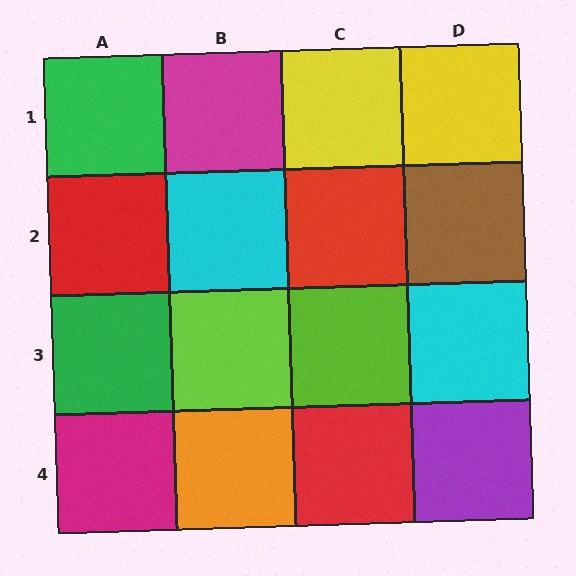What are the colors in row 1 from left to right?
Green, magenta, yellow, yellow.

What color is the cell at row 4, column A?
Magenta.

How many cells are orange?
1 cell is orange.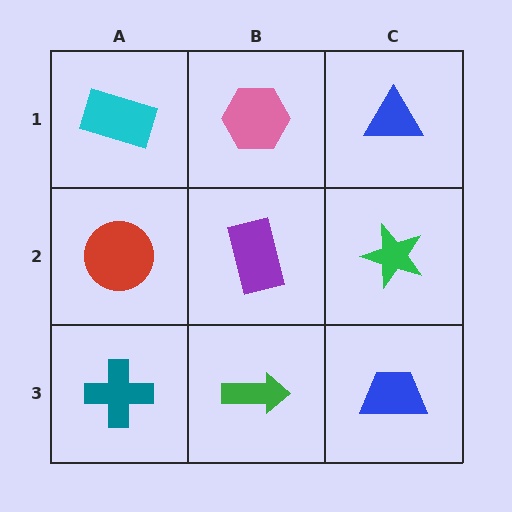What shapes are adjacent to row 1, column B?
A purple rectangle (row 2, column B), a cyan rectangle (row 1, column A), a blue triangle (row 1, column C).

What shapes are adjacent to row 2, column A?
A cyan rectangle (row 1, column A), a teal cross (row 3, column A), a purple rectangle (row 2, column B).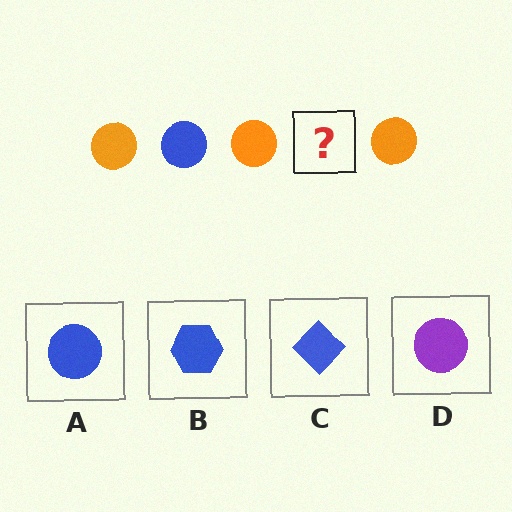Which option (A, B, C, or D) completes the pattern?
A.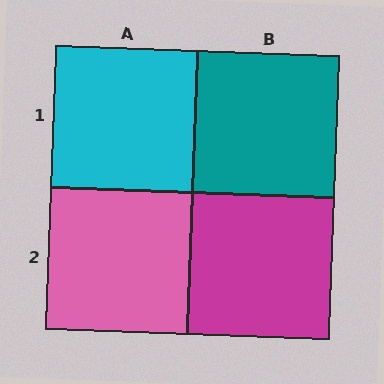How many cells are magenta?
1 cell is magenta.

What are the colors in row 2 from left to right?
Pink, magenta.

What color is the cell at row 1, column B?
Teal.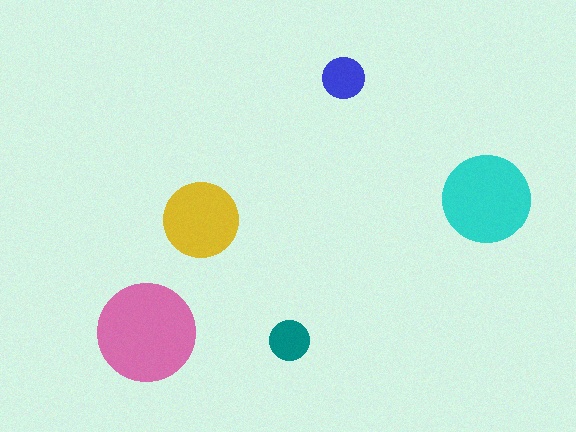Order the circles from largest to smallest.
the pink one, the cyan one, the yellow one, the blue one, the teal one.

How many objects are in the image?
There are 5 objects in the image.